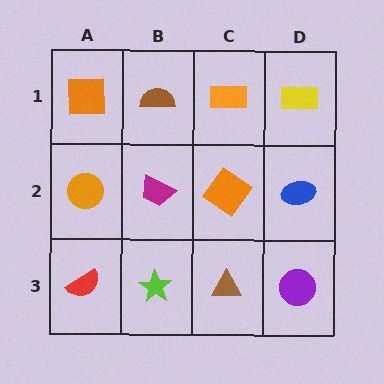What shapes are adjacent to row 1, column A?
An orange circle (row 2, column A), a brown semicircle (row 1, column B).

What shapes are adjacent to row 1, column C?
An orange diamond (row 2, column C), a brown semicircle (row 1, column B), a yellow rectangle (row 1, column D).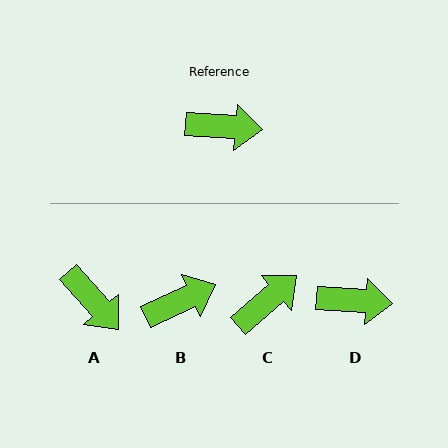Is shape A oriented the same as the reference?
No, it is off by about 44 degrees.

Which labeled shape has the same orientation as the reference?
D.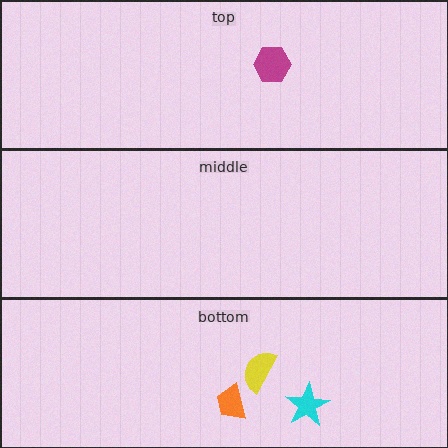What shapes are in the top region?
The magenta hexagon.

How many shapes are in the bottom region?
3.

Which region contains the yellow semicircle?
The bottom region.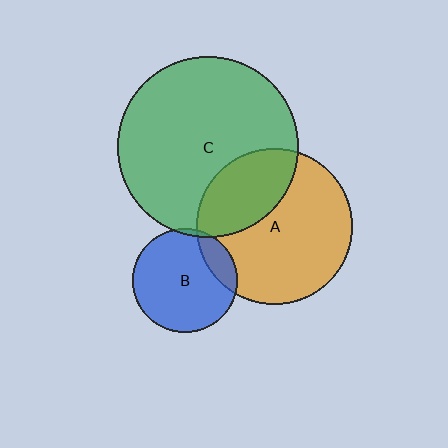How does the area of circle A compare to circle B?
Approximately 2.2 times.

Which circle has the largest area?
Circle C (green).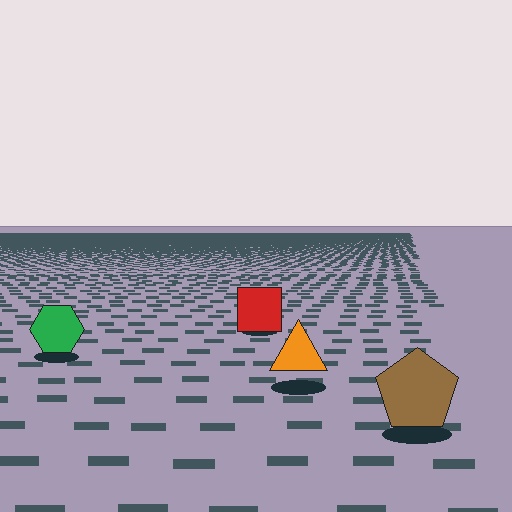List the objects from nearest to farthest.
From nearest to farthest: the brown pentagon, the orange triangle, the green hexagon, the red square.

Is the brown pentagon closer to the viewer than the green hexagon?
Yes. The brown pentagon is closer — you can tell from the texture gradient: the ground texture is coarser near it.